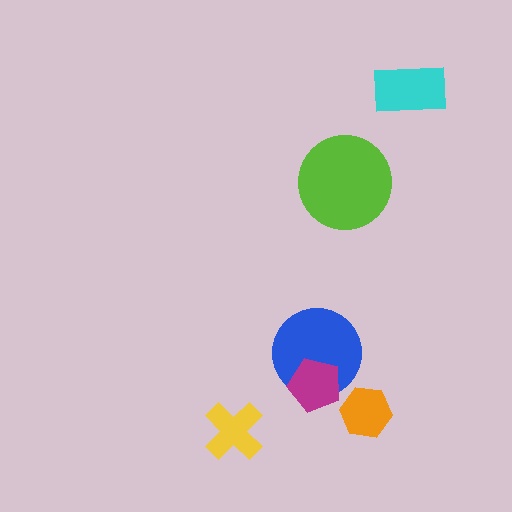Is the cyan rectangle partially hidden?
No, no other shape covers it.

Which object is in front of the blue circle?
The magenta pentagon is in front of the blue circle.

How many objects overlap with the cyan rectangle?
0 objects overlap with the cyan rectangle.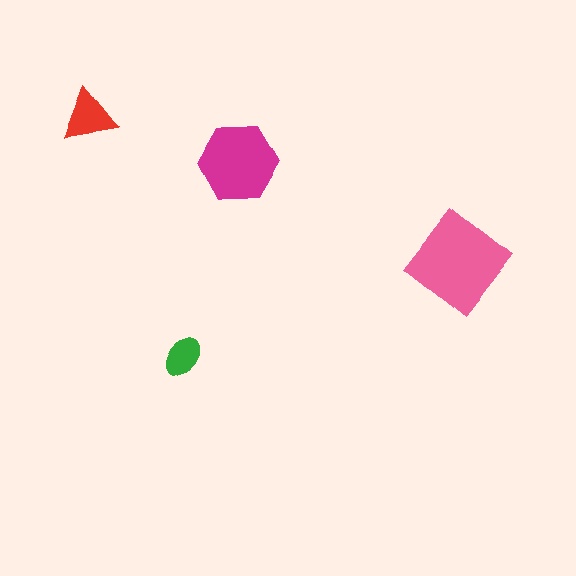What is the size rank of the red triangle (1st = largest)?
3rd.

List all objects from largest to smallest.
The pink diamond, the magenta hexagon, the red triangle, the green ellipse.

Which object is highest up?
The red triangle is topmost.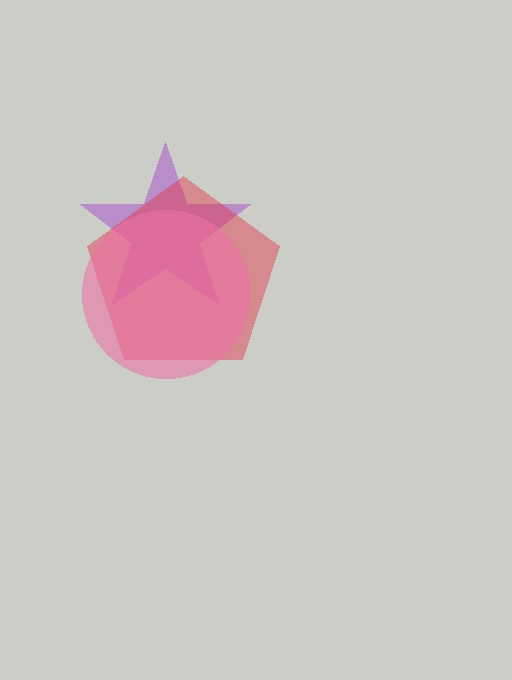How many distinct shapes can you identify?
There are 3 distinct shapes: a purple star, a red pentagon, a pink circle.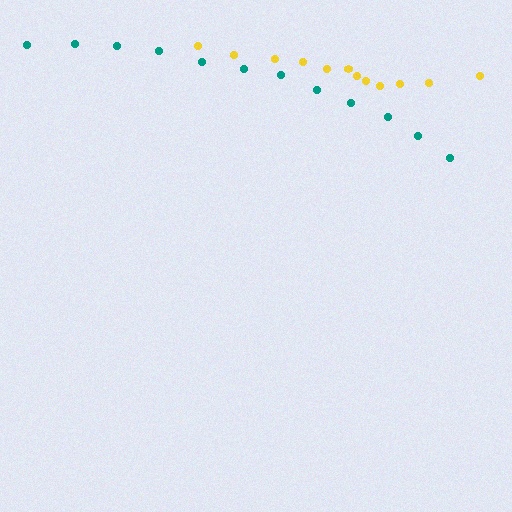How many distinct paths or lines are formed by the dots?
There are 2 distinct paths.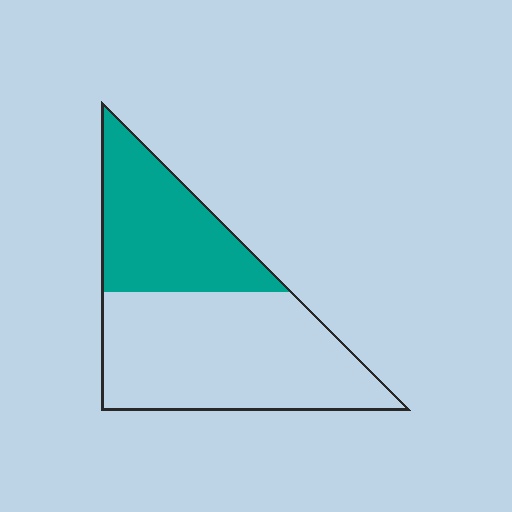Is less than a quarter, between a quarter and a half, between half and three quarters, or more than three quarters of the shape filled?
Between a quarter and a half.